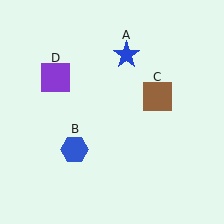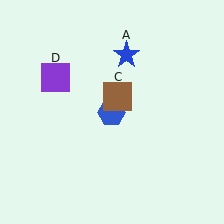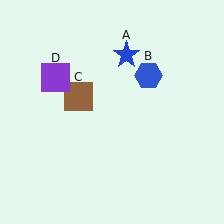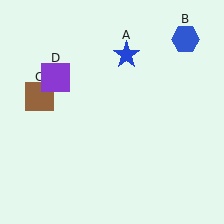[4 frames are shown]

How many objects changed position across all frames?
2 objects changed position: blue hexagon (object B), brown square (object C).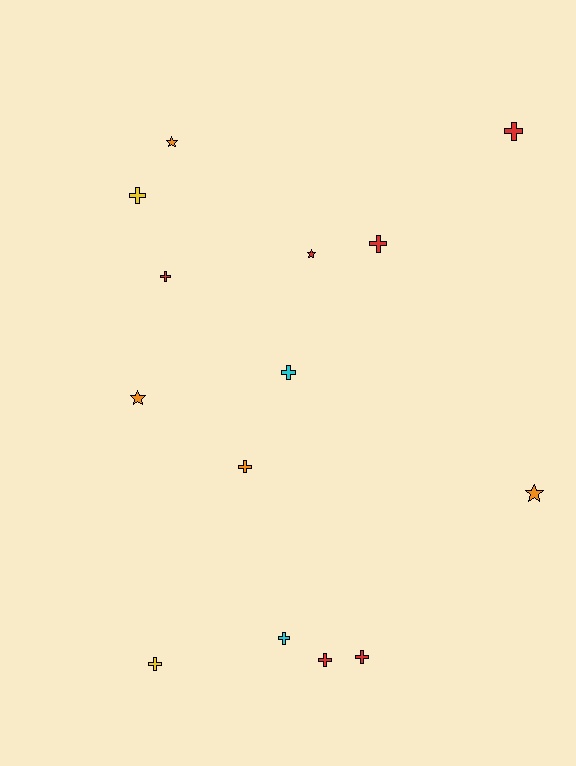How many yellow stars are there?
There are no yellow stars.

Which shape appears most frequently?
Cross, with 10 objects.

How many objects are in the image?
There are 14 objects.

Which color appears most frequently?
Red, with 6 objects.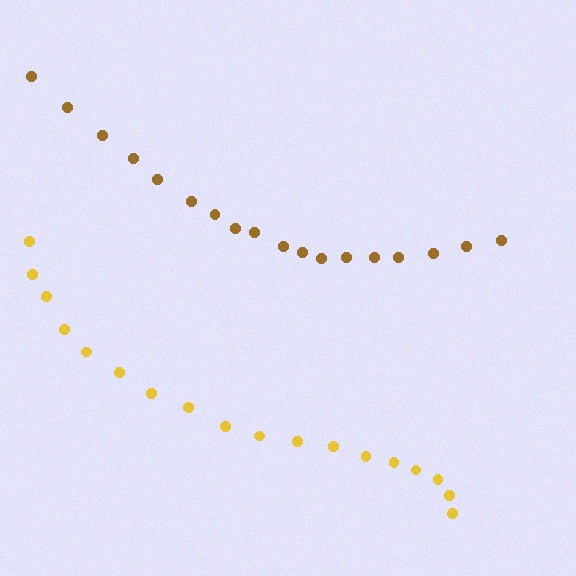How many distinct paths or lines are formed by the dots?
There are 2 distinct paths.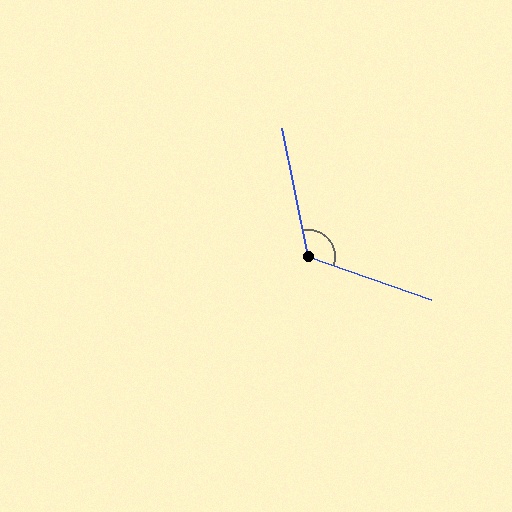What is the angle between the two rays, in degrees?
Approximately 121 degrees.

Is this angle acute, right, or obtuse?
It is obtuse.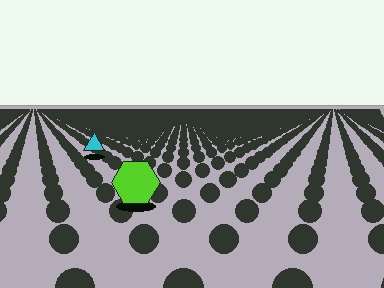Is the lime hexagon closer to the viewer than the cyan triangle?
Yes. The lime hexagon is closer — you can tell from the texture gradient: the ground texture is coarser near it.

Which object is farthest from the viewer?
The cyan triangle is farthest from the viewer. It appears smaller and the ground texture around it is denser.